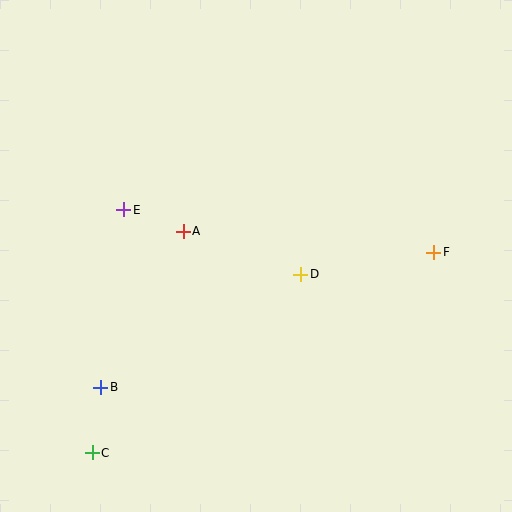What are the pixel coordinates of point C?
Point C is at (92, 453).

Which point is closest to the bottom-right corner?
Point F is closest to the bottom-right corner.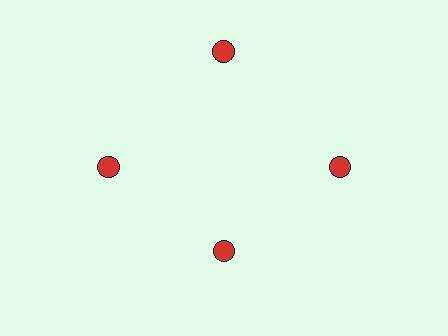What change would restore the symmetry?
The symmetry would be restored by moving it outward, back onto the ring so that all 4 circles sit at equal angles and equal distance from the center.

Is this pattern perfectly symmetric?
No. The 4 red circles are arranged in a ring, but one element near the 6 o'clock position is pulled inward toward the center, breaking the 4-fold rotational symmetry.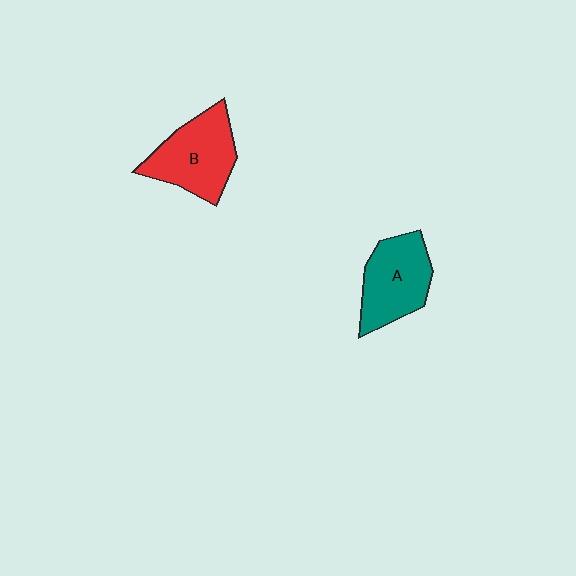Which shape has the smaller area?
Shape A (teal).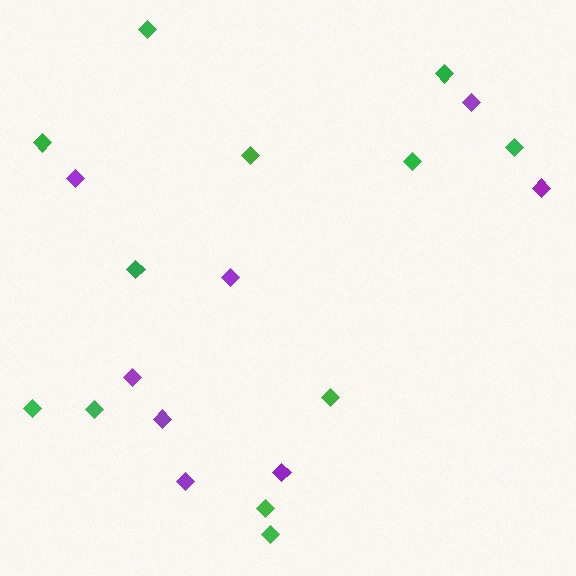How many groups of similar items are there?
There are 2 groups: one group of purple diamonds (8) and one group of green diamonds (12).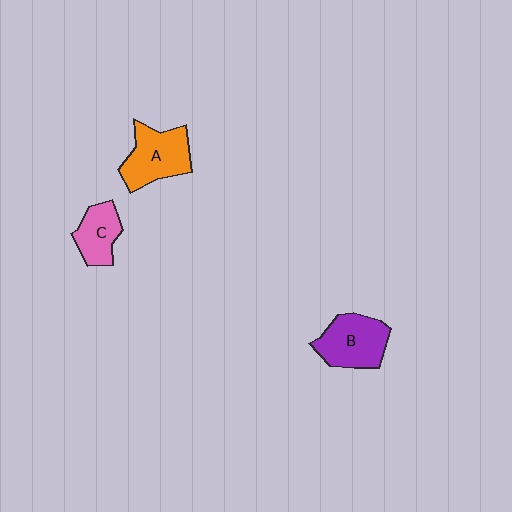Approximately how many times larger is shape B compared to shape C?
Approximately 1.4 times.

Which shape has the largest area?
Shape A (orange).